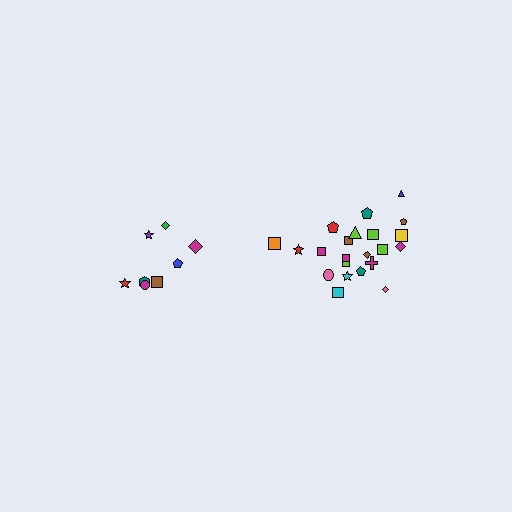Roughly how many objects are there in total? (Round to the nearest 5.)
Roughly 30 objects in total.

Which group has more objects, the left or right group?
The right group.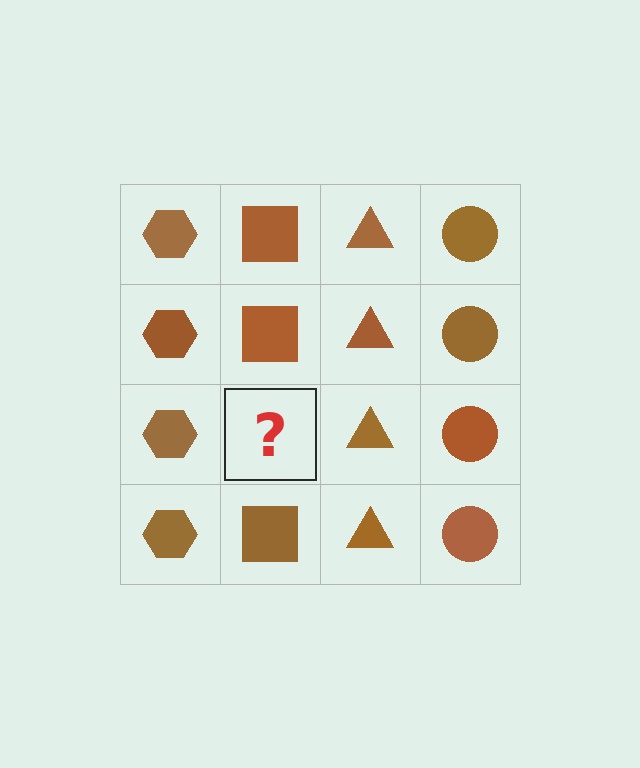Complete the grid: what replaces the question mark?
The question mark should be replaced with a brown square.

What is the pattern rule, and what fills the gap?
The rule is that each column has a consistent shape. The gap should be filled with a brown square.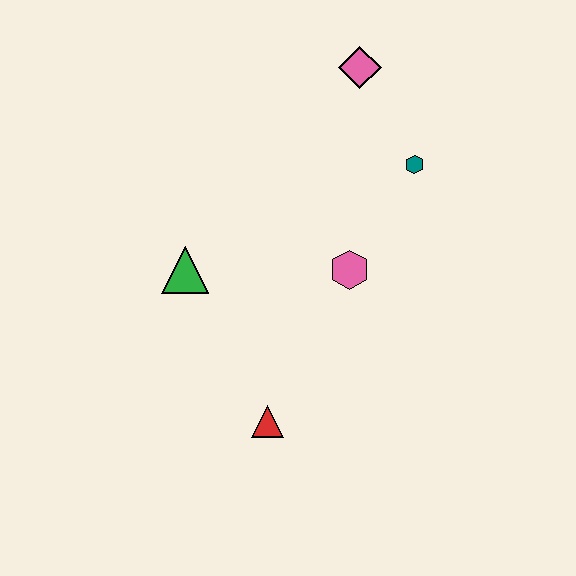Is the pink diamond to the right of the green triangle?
Yes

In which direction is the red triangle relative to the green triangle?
The red triangle is below the green triangle.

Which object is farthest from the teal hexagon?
The red triangle is farthest from the teal hexagon.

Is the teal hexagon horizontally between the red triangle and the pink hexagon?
No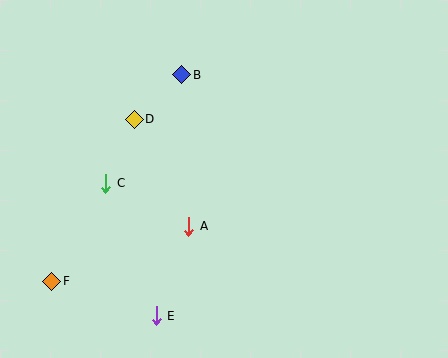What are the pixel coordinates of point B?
Point B is at (182, 75).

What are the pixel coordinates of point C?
Point C is at (106, 183).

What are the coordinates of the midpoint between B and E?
The midpoint between B and E is at (169, 195).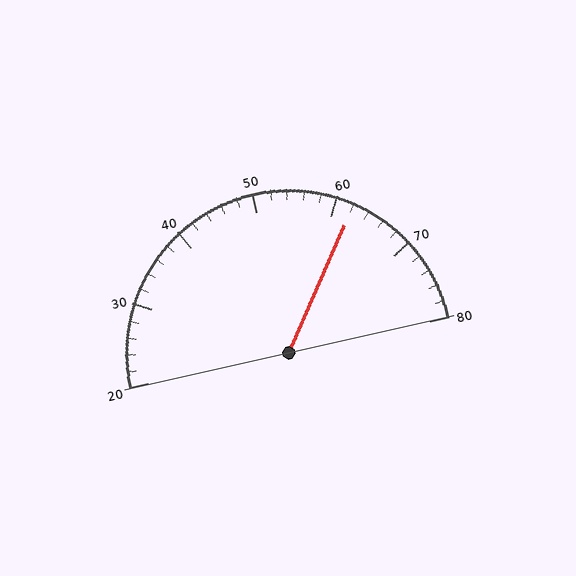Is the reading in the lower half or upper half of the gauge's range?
The reading is in the upper half of the range (20 to 80).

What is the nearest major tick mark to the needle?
The nearest major tick mark is 60.